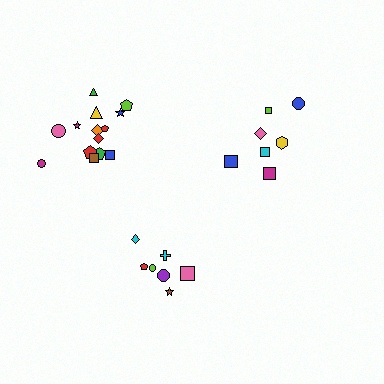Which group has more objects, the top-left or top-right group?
The top-left group.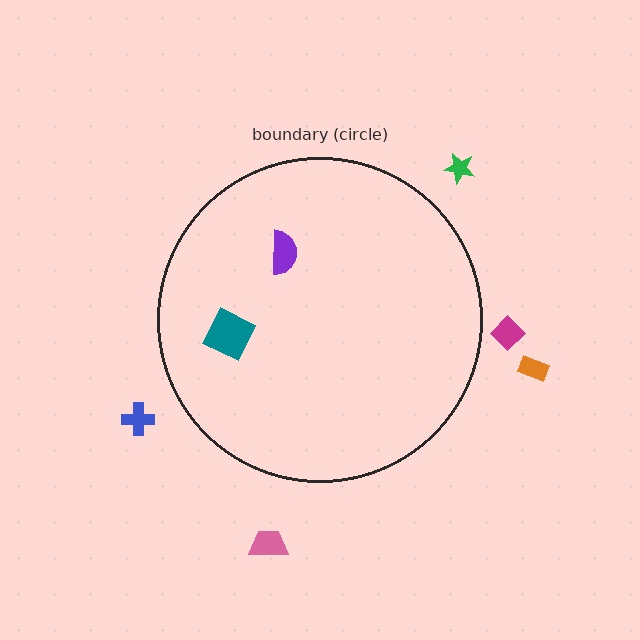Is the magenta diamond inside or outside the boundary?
Outside.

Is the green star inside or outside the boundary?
Outside.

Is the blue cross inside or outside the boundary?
Outside.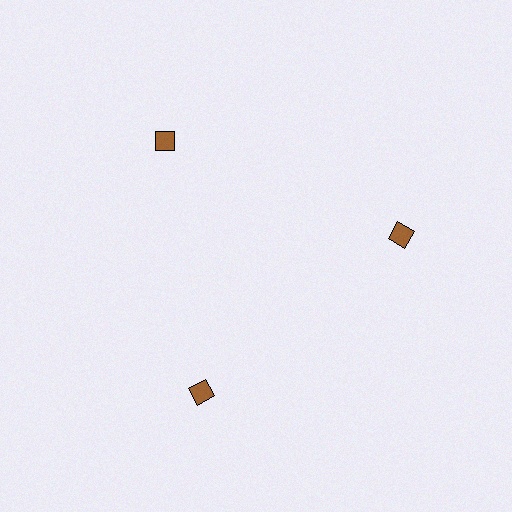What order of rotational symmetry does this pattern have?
This pattern has 3-fold rotational symmetry.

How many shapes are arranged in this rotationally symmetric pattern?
There are 3 shapes, arranged in 3 groups of 1.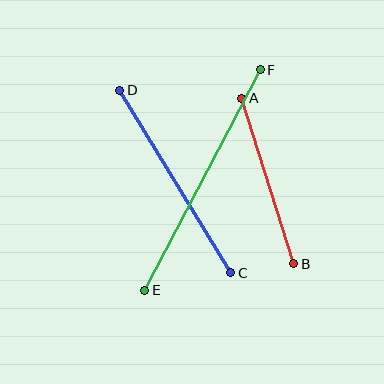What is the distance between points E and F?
The distance is approximately 249 pixels.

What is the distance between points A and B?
The distance is approximately 174 pixels.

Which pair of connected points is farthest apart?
Points E and F are farthest apart.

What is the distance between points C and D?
The distance is approximately 213 pixels.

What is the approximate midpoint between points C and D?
The midpoint is at approximately (175, 182) pixels.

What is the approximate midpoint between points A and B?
The midpoint is at approximately (268, 181) pixels.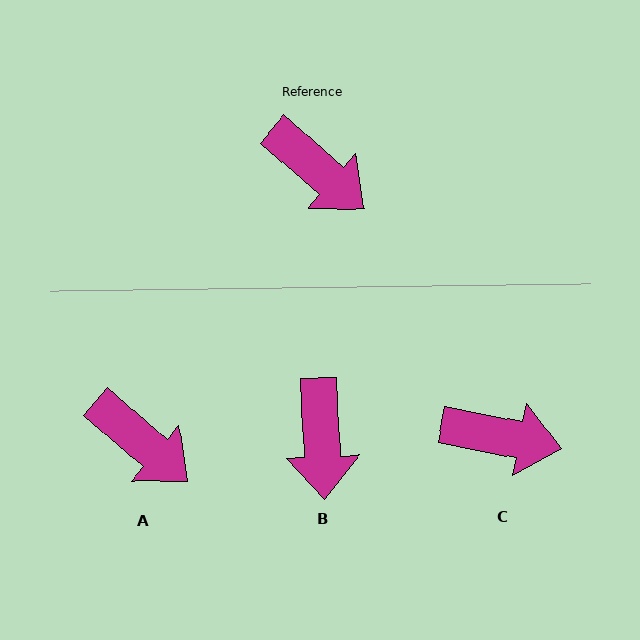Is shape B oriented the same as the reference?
No, it is off by about 46 degrees.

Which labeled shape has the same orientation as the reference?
A.